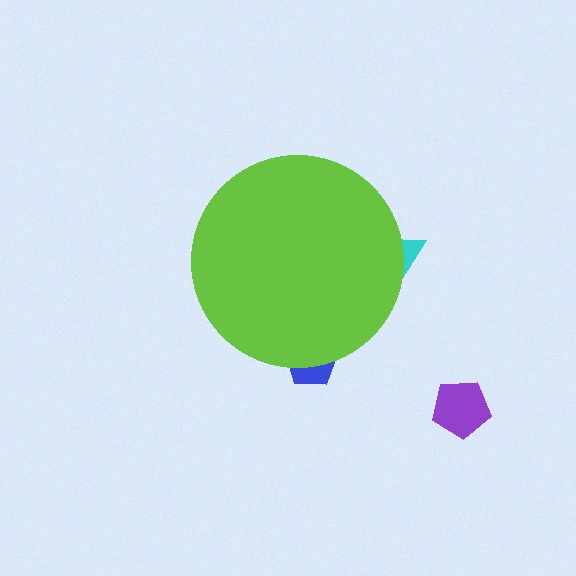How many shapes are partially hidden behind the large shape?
2 shapes are partially hidden.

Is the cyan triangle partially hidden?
Yes, the cyan triangle is partially hidden behind the lime circle.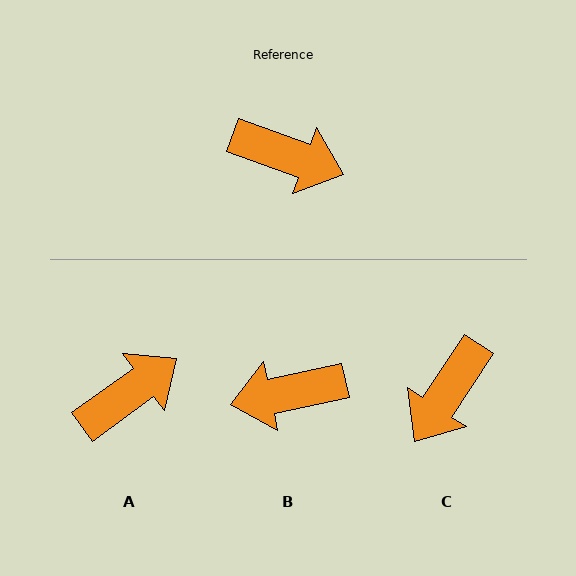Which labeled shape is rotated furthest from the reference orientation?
B, about 148 degrees away.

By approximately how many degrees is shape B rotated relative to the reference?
Approximately 148 degrees clockwise.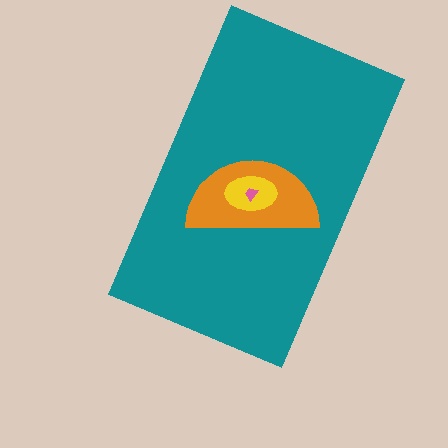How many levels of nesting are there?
4.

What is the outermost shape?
The teal rectangle.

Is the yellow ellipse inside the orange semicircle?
Yes.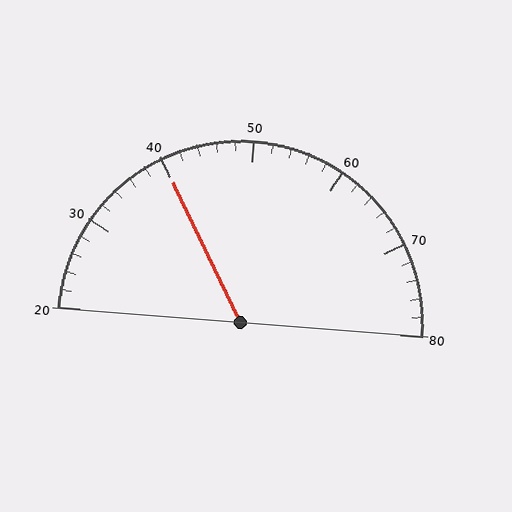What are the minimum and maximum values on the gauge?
The gauge ranges from 20 to 80.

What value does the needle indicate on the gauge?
The needle indicates approximately 40.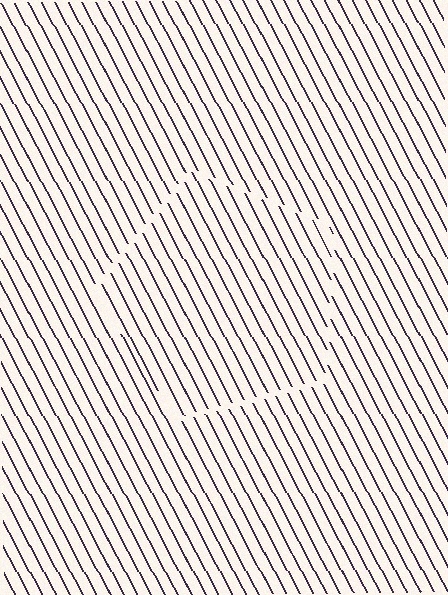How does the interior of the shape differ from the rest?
The interior of the shape contains the same grating, shifted by half a period — the contour is defined by the phase discontinuity where line-ends from the inner and outer gratings abut.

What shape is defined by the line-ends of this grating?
An illusory pentagon. The interior of the shape contains the same grating, shifted by half a period — the contour is defined by the phase discontinuity where line-ends from the inner and outer gratings abut.